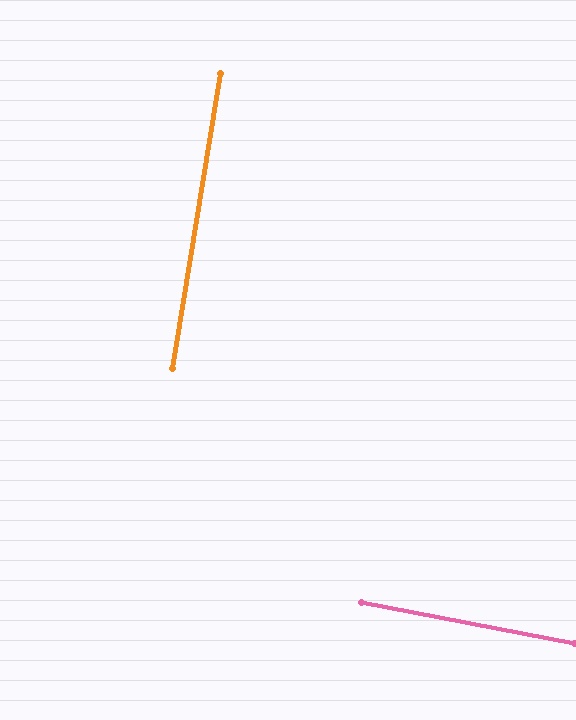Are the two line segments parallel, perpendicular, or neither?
Perpendicular — they meet at approximately 88°.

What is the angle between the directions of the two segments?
Approximately 88 degrees.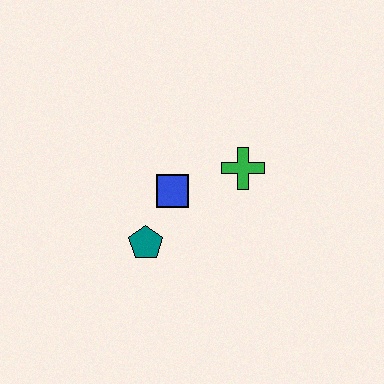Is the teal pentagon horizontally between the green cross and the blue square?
No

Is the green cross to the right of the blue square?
Yes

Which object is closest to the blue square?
The teal pentagon is closest to the blue square.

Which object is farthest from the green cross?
The teal pentagon is farthest from the green cross.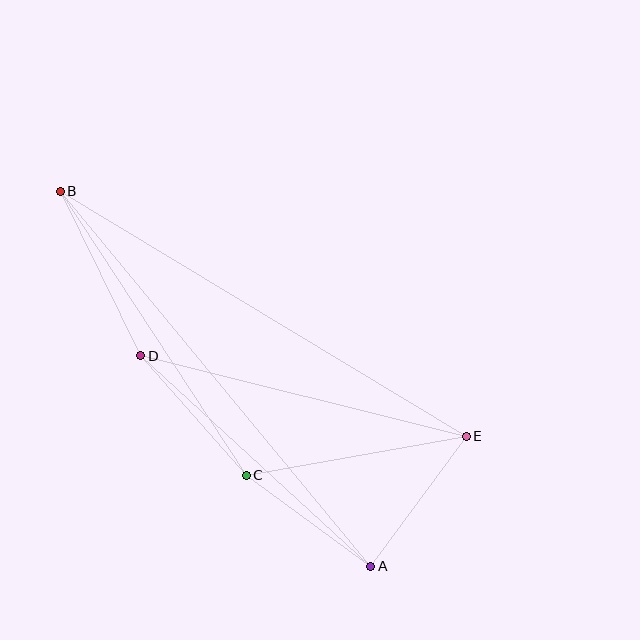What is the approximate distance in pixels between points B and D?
The distance between B and D is approximately 183 pixels.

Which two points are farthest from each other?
Points A and B are farthest from each other.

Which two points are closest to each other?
Points A and C are closest to each other.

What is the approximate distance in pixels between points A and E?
The distance between A and E is approximately 161 pixels.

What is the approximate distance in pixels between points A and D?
The distance between A and D is approximately 312 pixels.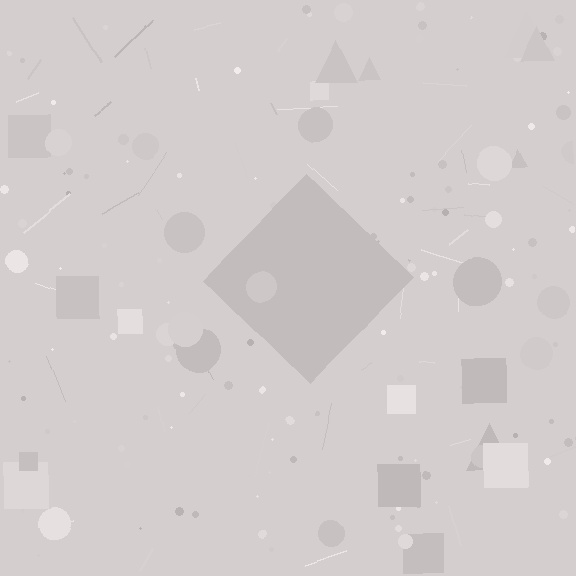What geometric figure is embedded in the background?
A diamond is embedded in the background.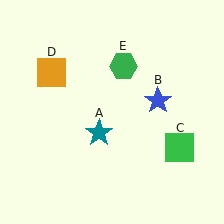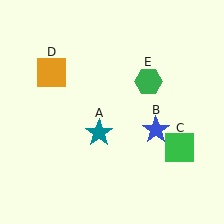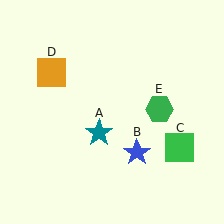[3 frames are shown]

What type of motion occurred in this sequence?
The blue star (object B), green hexagon (object E) rotated clockwise around the center of the scene.